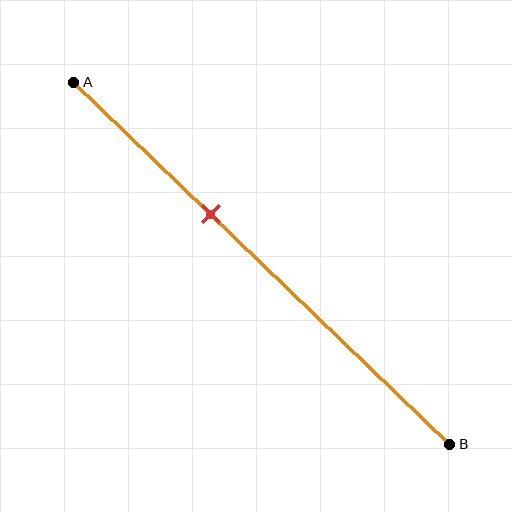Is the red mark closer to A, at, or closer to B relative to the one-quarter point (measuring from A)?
The red mark is closer to point B than the one-quarter point of segment AB.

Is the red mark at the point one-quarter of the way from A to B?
No, the mark is at about 35% from A, not at the 25% one-quarter point.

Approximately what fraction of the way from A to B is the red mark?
The red mark is approximately 35% of the way from A to B.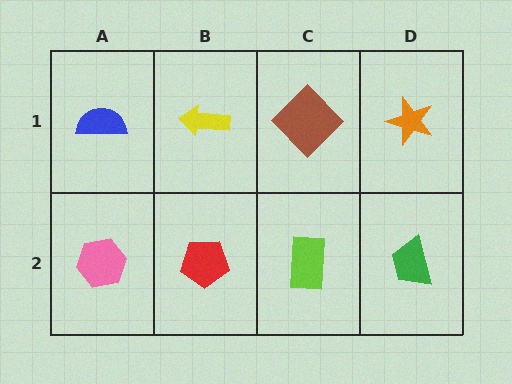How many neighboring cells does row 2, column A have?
2.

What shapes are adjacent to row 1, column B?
A red pentagon (row 2, column B), a blue semicircle (row 1, column A), a brown diamond (row 1, column C).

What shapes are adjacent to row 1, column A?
A pink hexagon (row 2, column A), a yellow arrow (row 1, column B).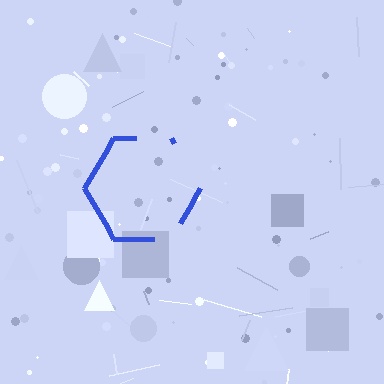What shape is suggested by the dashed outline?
The dashed outline suggests a hexagon.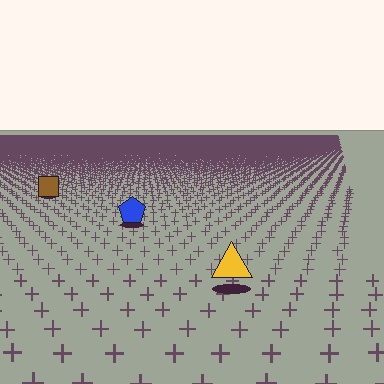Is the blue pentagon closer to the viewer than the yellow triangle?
No. The yellow triangle is closer — you can tell from the texture gradient: the ground texture is coarser near it.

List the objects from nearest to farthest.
From nearest to farthest: the yellow triangle, the blue pentagon, the brown square.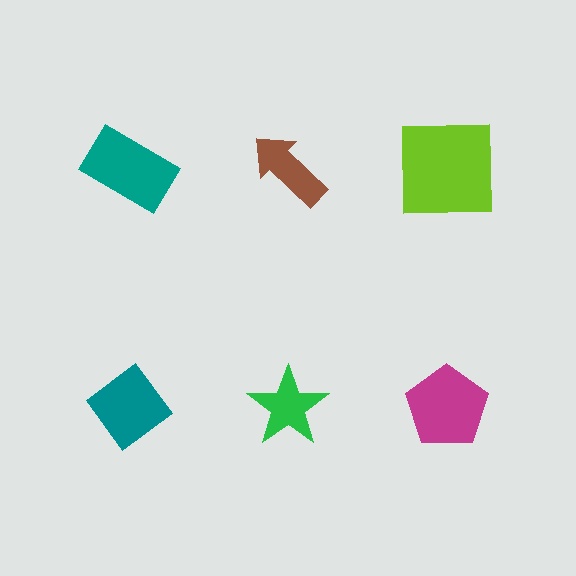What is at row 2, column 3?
A magenta pentagon.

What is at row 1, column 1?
A teal rectangle.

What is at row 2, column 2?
A green star.